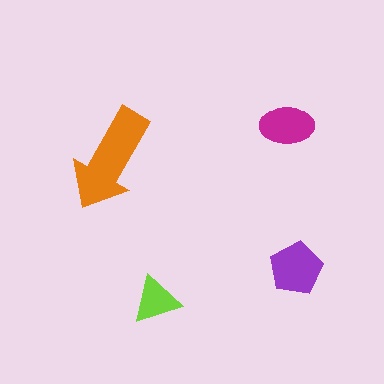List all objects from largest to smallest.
The orange arrow, the purple pentagon, the magenta ellipse, the lime triangle.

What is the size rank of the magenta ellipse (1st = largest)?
3rd.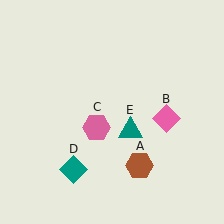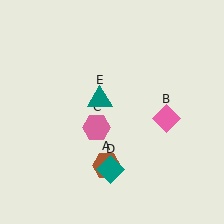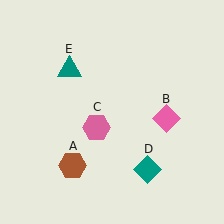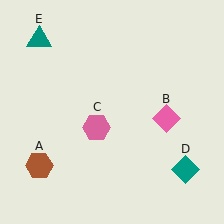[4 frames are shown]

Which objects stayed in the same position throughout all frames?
Pink diamond (object B) and pink hexagon (object C) remained stationary.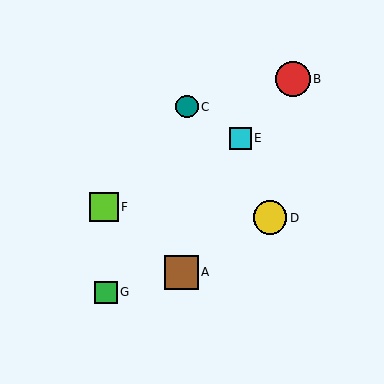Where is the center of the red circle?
The center of the red circle is at (293, 79).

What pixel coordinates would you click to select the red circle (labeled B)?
Click at (293, 79) to select the red circle B.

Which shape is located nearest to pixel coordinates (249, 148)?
The cyan square (labeled E) at (241, 138) is nearest to that location.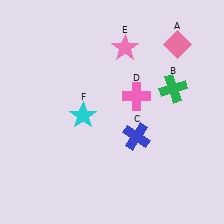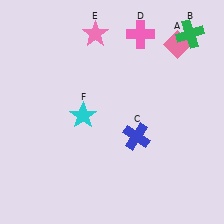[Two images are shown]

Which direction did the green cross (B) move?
The green cross (B) moved up.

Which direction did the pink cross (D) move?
The pink cross (D) moved up.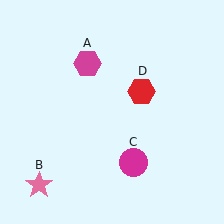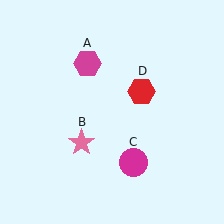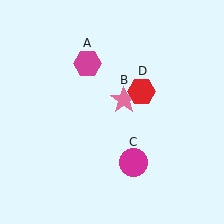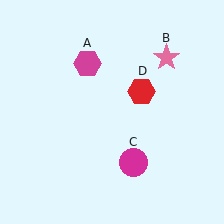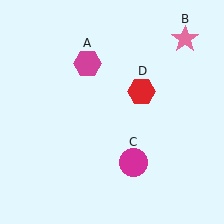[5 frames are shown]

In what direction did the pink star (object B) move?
The pink star (object B) moved up and to the right.